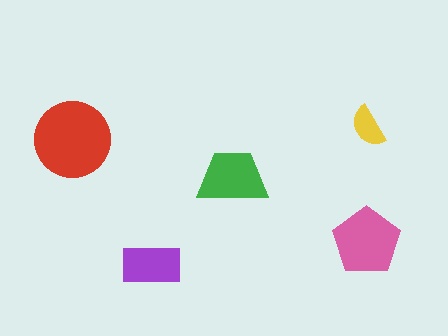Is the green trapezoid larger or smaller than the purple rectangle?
Larger.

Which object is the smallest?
The yellow semicircle.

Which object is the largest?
The red circle.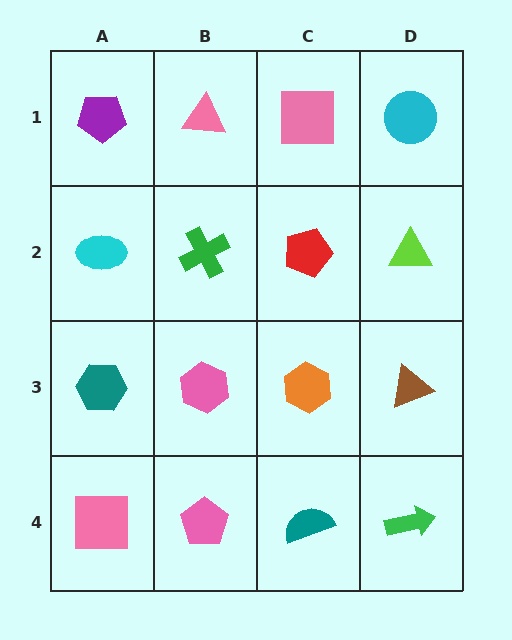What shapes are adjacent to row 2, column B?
A pink triangle (row 1, column B), a pink hexagon (row 3, column B), a cyan ellipse (row 2, column A), a red pentagon (row 2, column C).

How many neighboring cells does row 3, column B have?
4.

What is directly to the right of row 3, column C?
A brown triangle.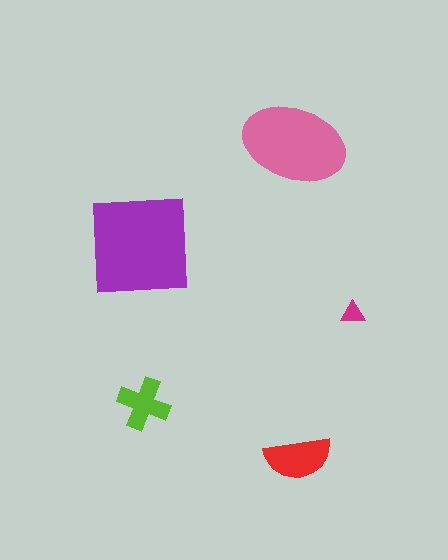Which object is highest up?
The pink ellipse is topmost.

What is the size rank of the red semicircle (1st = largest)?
3rd.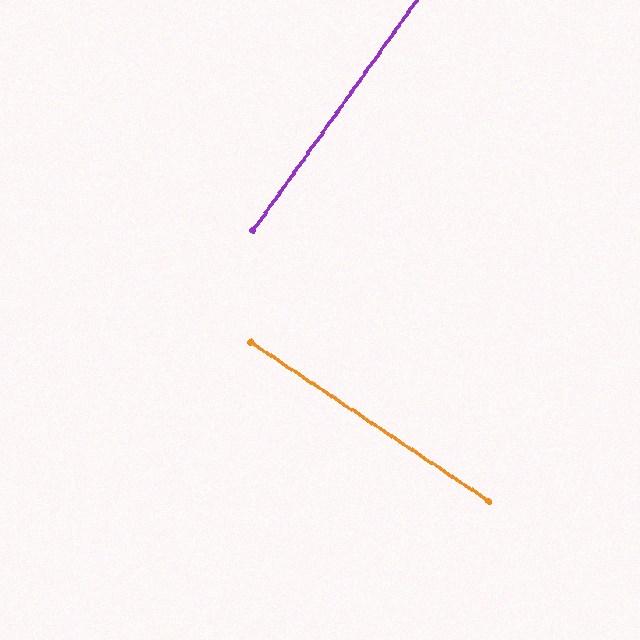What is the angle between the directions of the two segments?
Approximately 89 degrees.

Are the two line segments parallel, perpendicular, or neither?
Perpendicular — they meet at approximately 89°.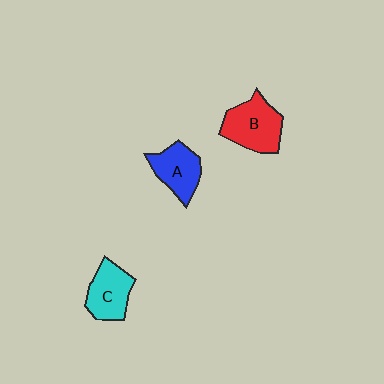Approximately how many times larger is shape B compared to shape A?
Approximately 1.2 times.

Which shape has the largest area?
Shape B (red).